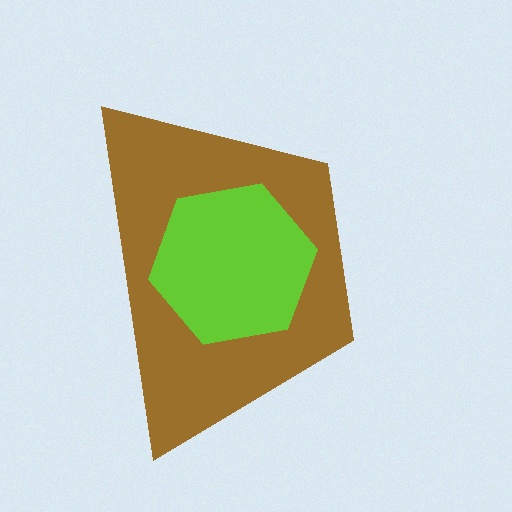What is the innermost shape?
The lime hexagon.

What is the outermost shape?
The brown trapezoid.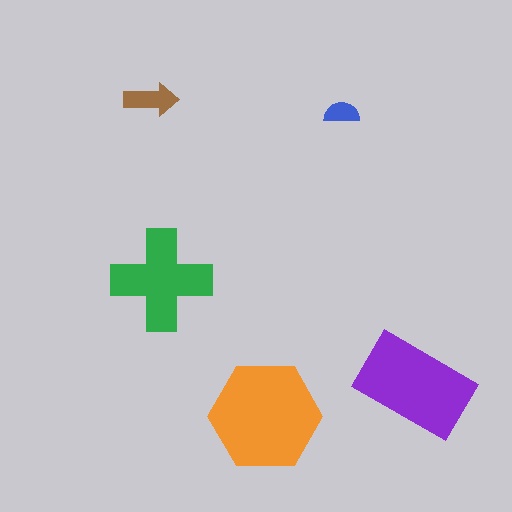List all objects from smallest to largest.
The blue semicircle, the brown arrow, the green cross, the purple rectangle, the orange hexagon.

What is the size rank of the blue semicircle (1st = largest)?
5th.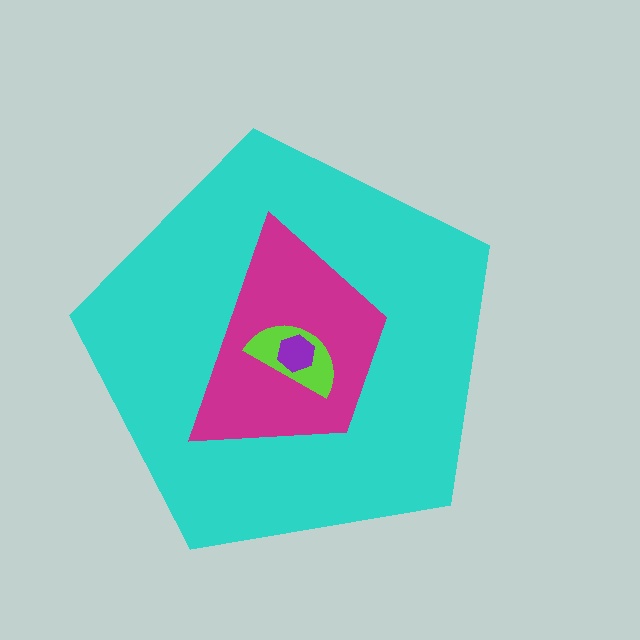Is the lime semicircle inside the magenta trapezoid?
Yes.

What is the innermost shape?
The purple hexagon.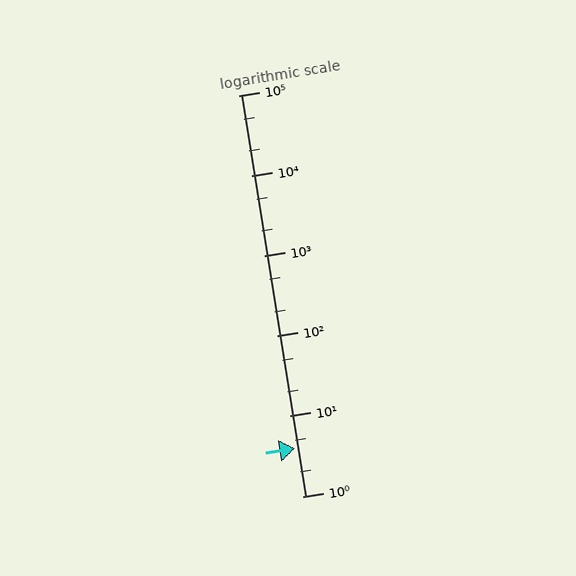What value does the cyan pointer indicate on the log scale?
The pointer indicates approximately 4.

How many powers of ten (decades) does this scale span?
The scale spans 5 decades, from 1 to 100000.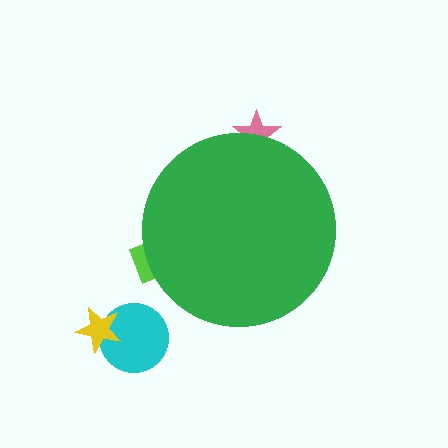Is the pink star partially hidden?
Yes, the pink star is partially hidden behind the green circle.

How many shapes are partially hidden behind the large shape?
2 shapes are partially hidden.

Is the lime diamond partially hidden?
Yes, the lime diamond is partially hidden behind the green circle.